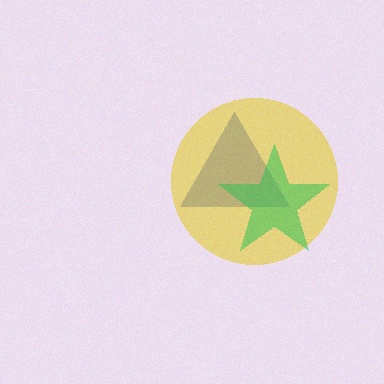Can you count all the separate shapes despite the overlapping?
Yes, there are 3 separate shapes.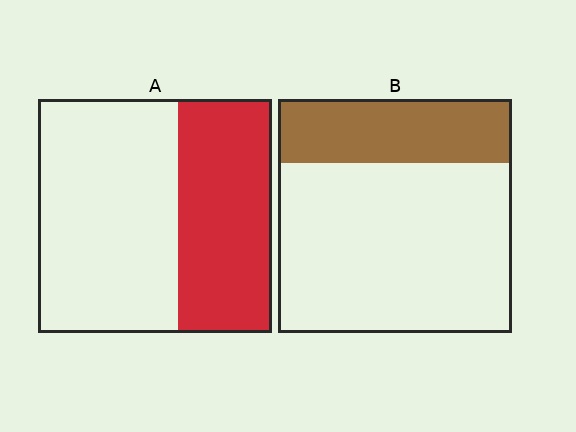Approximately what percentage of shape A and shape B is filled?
A is approximately 40% and B is approximately 25%.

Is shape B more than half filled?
No.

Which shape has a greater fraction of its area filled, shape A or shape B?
Shape A.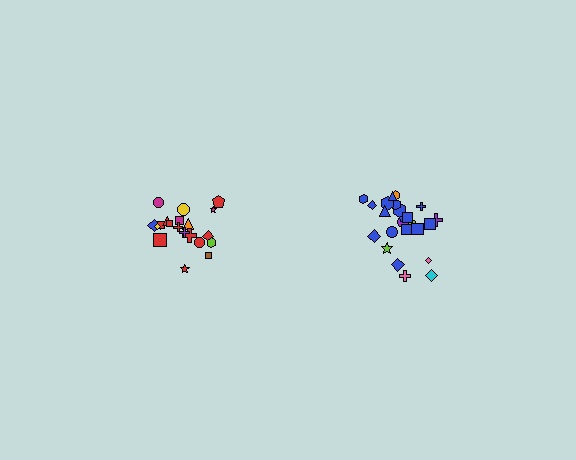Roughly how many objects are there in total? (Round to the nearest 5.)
Roughly 45 objects in total.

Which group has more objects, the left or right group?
The right group.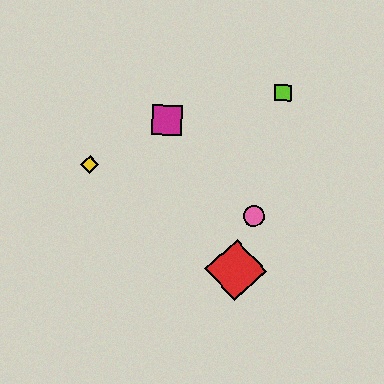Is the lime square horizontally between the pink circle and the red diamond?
No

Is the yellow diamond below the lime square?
Yes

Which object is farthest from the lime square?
The yellow diamond is farthest from the lime square.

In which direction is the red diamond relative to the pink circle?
The red diamond is below the pink circle.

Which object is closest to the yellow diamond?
The magenta square is closest to the yellow diamond.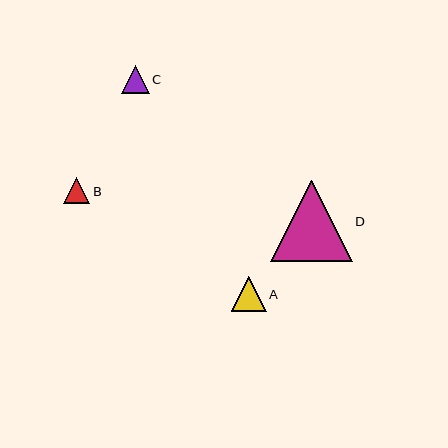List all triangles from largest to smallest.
From largest to smallest: D, A, C, B.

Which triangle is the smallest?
Triangle B is the smallest with a size of approximately 26 pixels.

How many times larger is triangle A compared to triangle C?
Triangle A is approximately 1.2 times the size of triangle C.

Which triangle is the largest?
Triangle D is the largest with a size of approximately 81 pixels.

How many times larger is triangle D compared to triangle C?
Triangle D is approximately 2.9 times the size of triangle C.